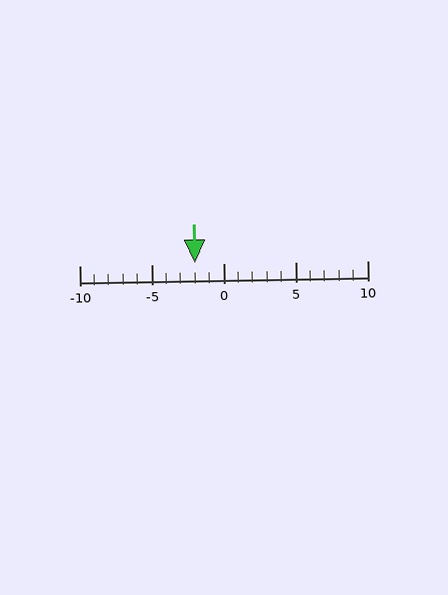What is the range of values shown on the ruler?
The ruler shows values from -10 to 10.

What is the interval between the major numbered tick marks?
The major tick marks are spaced 5 units apart.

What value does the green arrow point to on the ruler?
The green arrow points to approximately -2.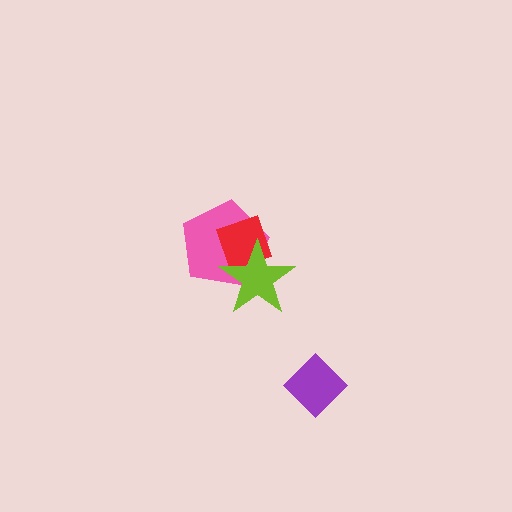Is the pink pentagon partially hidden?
Yes, it is partially covered by another shape.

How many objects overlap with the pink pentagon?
2 objects overlap with the pink pentagon.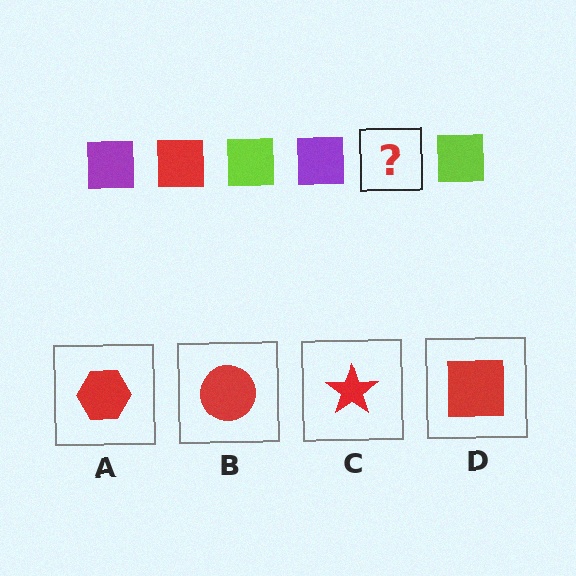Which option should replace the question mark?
Option D.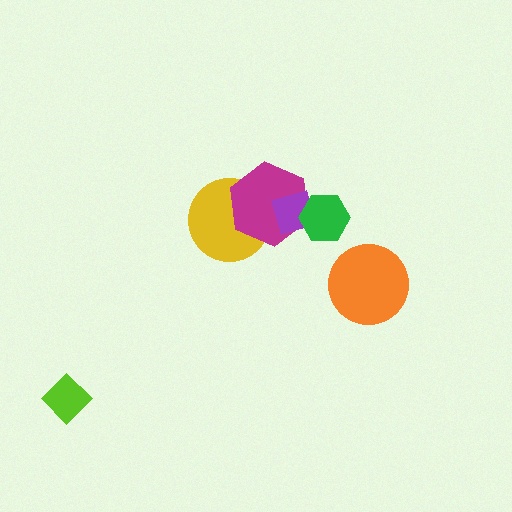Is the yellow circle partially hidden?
Yes, it is partially covered by another shape.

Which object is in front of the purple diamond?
The green hexagon is in front of the purple diamond.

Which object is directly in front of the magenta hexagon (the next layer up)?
The purple diamond is directly in front of the magenta hexagon.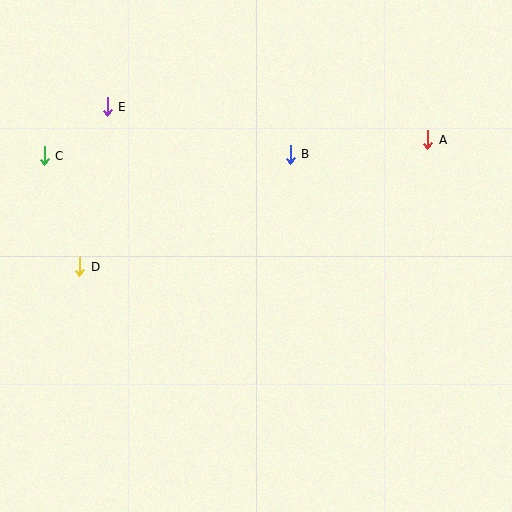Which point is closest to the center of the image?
Point B at (290, 154) is closest to the center.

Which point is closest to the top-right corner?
Point A is closest to the top-right corner.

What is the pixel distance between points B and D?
The distance between B and D is 239 pixels.